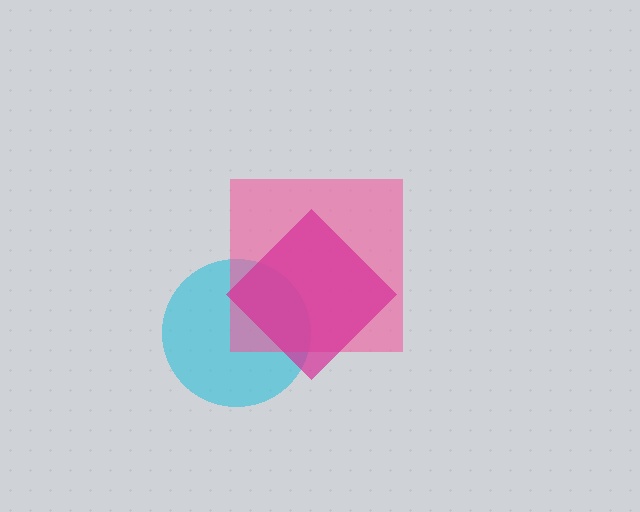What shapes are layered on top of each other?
The layered shapes are: a cyan circle, a pink square, a magenta diamond.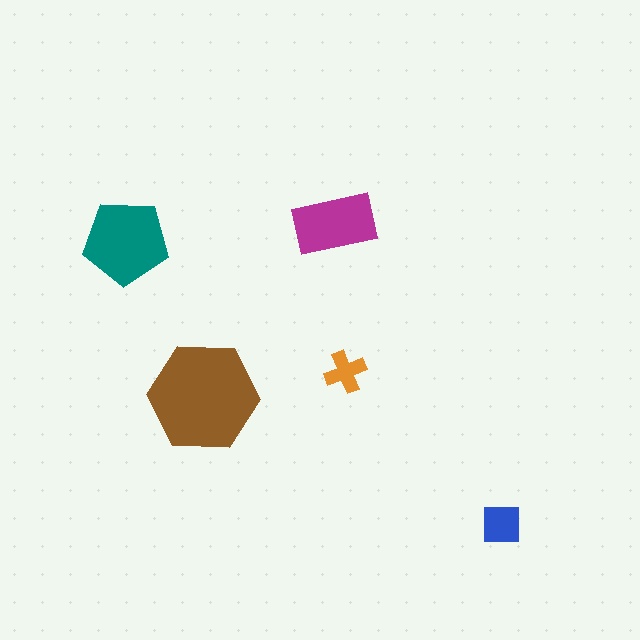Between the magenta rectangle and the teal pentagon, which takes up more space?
The teal pentagon.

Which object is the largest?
The brown hexagon.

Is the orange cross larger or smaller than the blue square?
Smaller.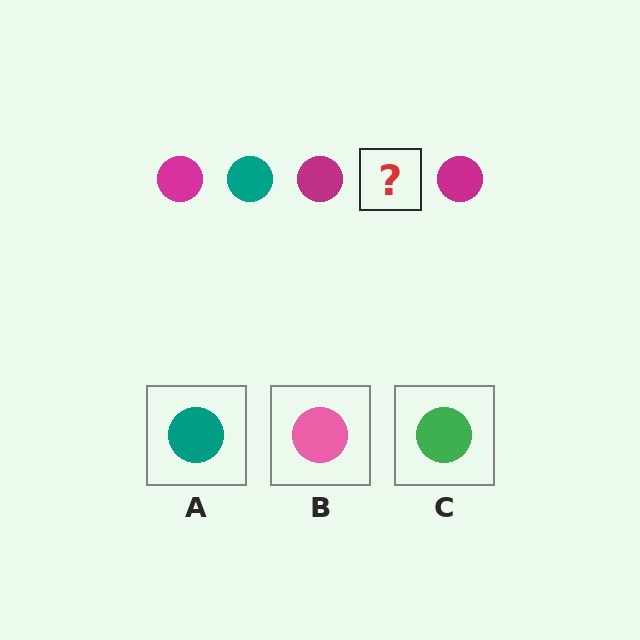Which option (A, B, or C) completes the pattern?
A.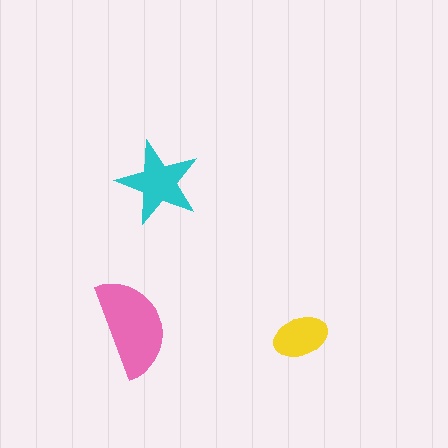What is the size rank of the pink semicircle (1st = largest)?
1st.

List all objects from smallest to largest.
The yellow ellipse, the cyan star, the pink semicircle.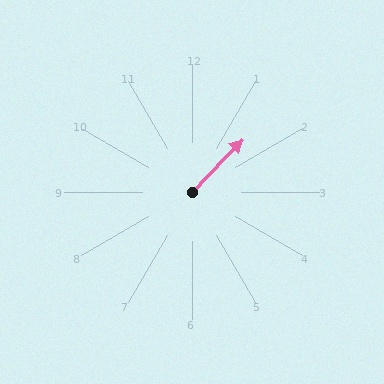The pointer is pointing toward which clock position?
Roughly 1 o'clock.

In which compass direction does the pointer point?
Northeast.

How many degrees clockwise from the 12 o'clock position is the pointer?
Approximately 44 degrees.